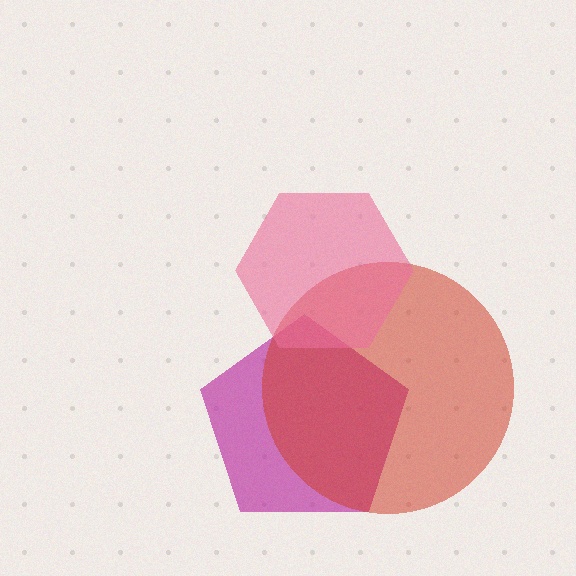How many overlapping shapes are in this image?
There are 3 overlapping shapes in the image.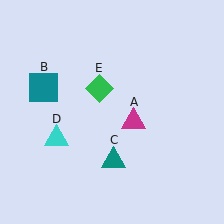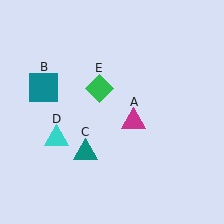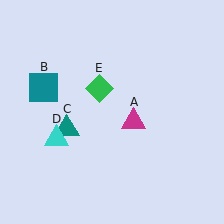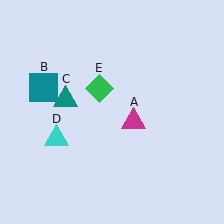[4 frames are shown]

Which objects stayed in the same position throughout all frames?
Magenta triangle (object A) and teal square (object B) and cyan triangle (object D) and green diamond (object E) remained stationary.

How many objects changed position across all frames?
1 object changed position: teal triangle (object C).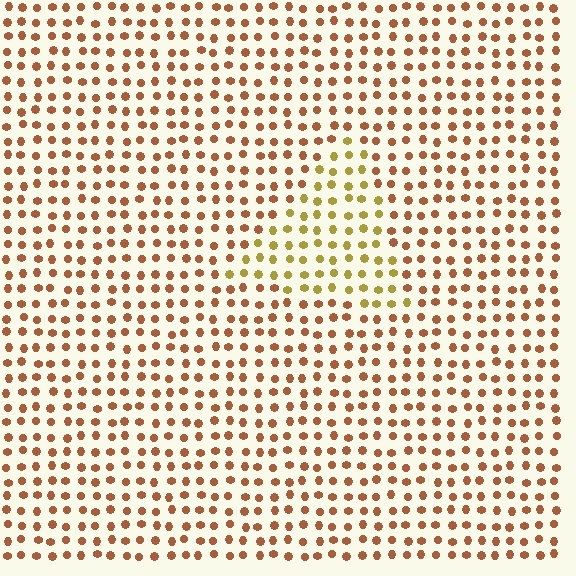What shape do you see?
I see a triangle.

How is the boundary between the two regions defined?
The boundary is defined purely by a slight shift in hue (about 37 degrees). Spacing, size, and orientation are identical on both sides.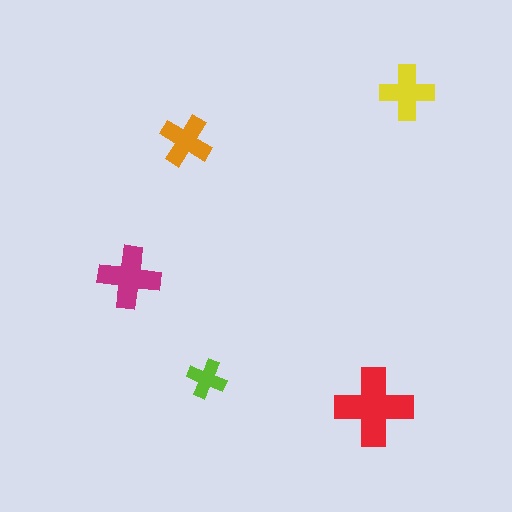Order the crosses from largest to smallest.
the red one, the magenta one, the yellow one, the orange one, the lime one.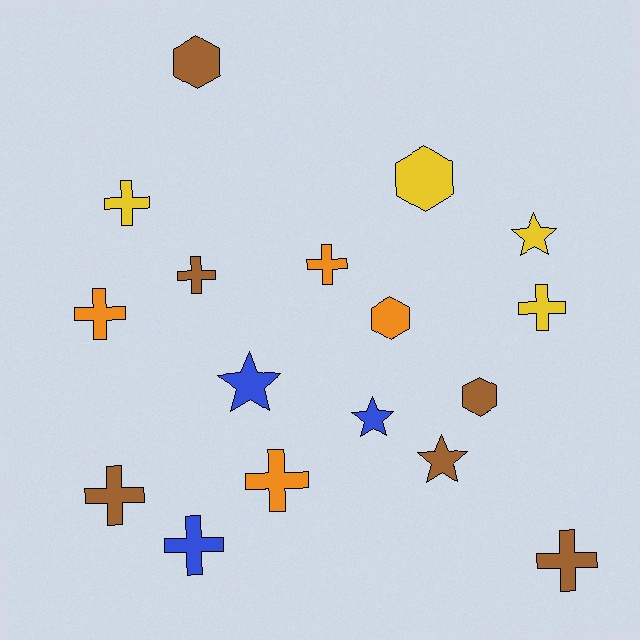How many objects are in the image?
There are 17 objects.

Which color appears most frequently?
Brown, with 6 objects.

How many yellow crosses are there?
There are 2 yellow crosses.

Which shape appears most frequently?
Cross, with 9 objects.